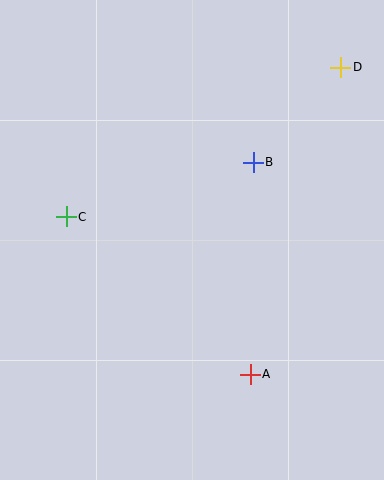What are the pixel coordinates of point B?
Point B is at (253, 162).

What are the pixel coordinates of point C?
Point C is at (66, 217).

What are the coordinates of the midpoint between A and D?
The midpoint between A and D is at (296, 221).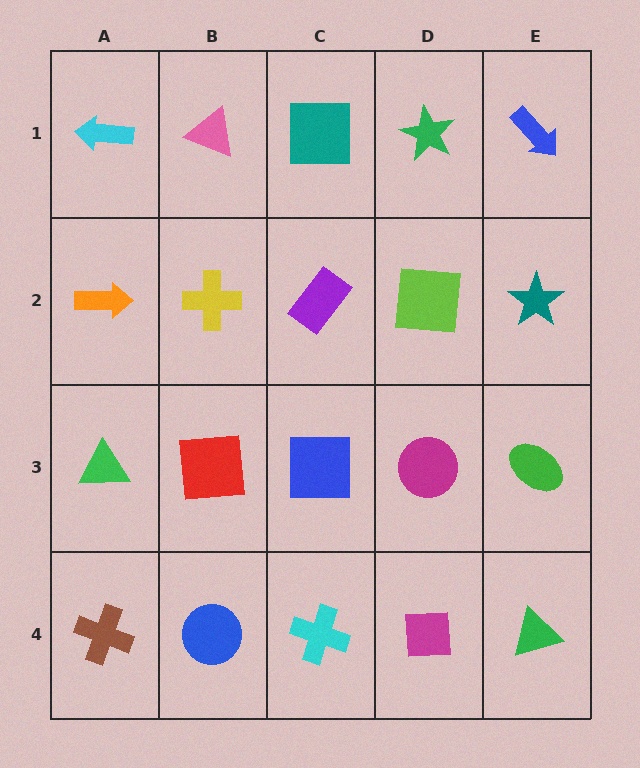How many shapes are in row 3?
5 shapes.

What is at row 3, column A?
A green triangle.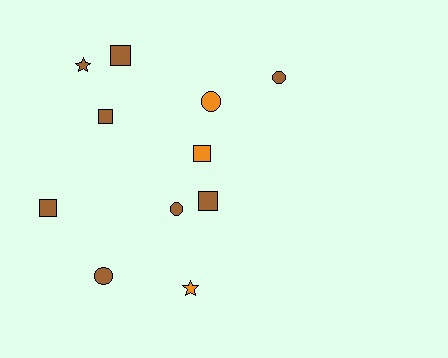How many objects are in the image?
There are 11 objects.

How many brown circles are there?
There are 3 brown circles.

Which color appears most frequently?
Brown, with 8 objects.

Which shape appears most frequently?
Square, with 5 objects.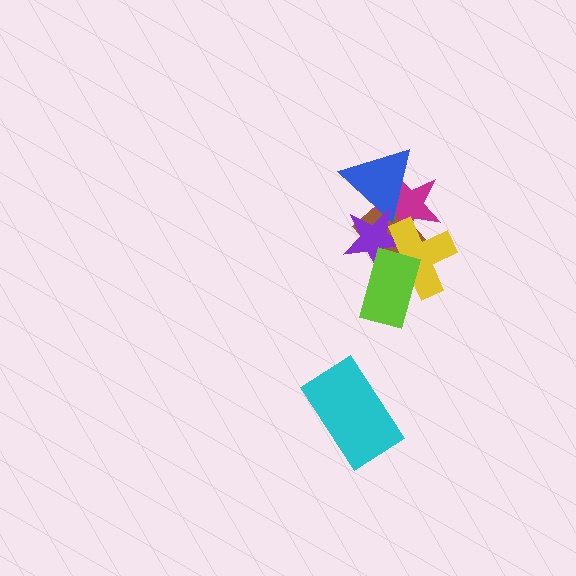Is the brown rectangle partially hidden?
Yes, it is partially covered by another shape.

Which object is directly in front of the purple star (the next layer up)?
The yellow cross is directly in front of the purple star.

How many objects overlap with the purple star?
5 objects overlap with the purple star.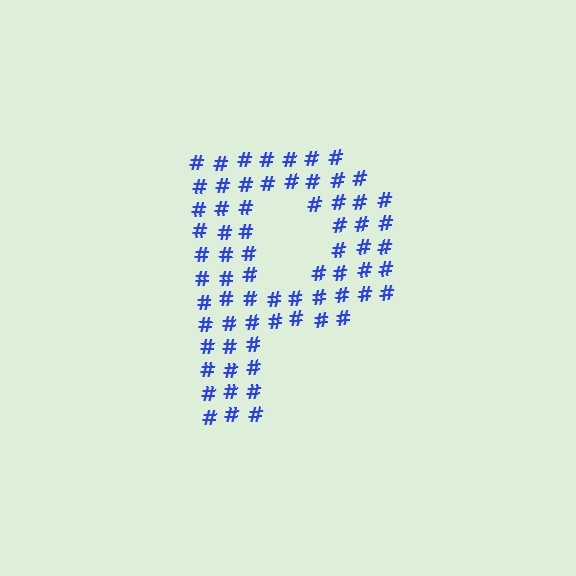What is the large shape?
The large shape is the letter P.